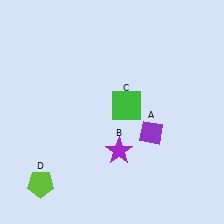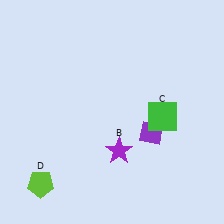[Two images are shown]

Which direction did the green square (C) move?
The green square (C) moved right.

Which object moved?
The green square (C) moved right.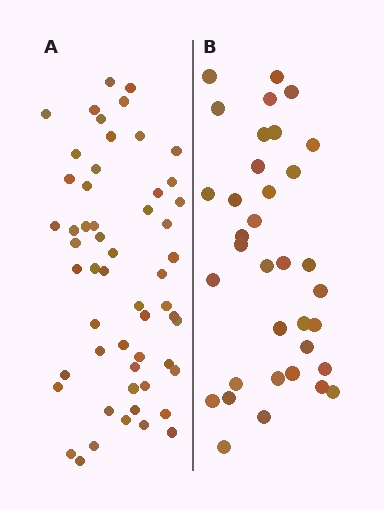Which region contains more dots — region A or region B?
Region A (the left region) has more dots.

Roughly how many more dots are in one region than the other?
Region A has approximately 20 more dots than region B.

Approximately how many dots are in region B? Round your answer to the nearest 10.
About 40 dots. (The exact count is 35, which rounds to 40.)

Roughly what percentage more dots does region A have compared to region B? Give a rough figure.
About 55% more.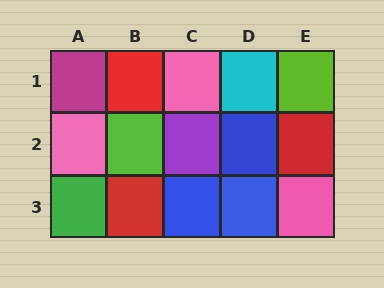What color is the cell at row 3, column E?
Pink.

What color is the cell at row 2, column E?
Red.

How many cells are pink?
3 cells are pink.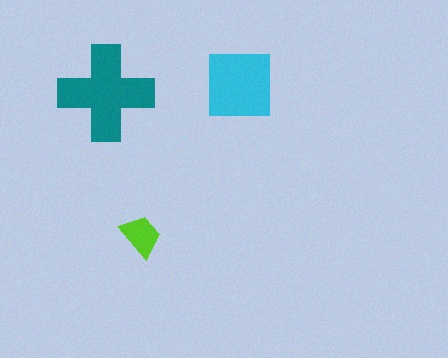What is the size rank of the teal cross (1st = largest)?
1st.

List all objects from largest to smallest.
The teal cross, the cyan square, the lime trapezoid.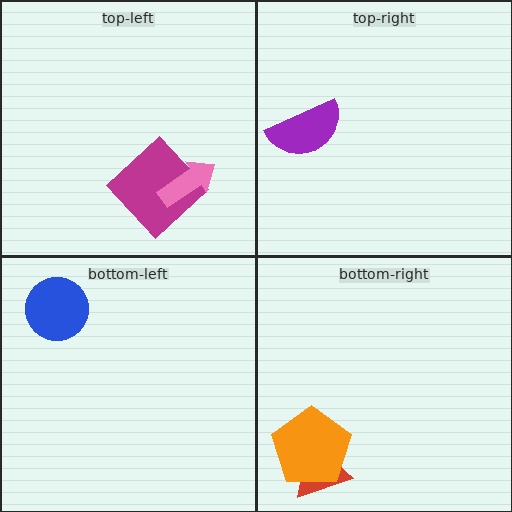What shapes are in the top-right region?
The purple semicircle.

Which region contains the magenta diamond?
The top-left region.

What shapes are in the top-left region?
The magenta diamond, the pink arrow.